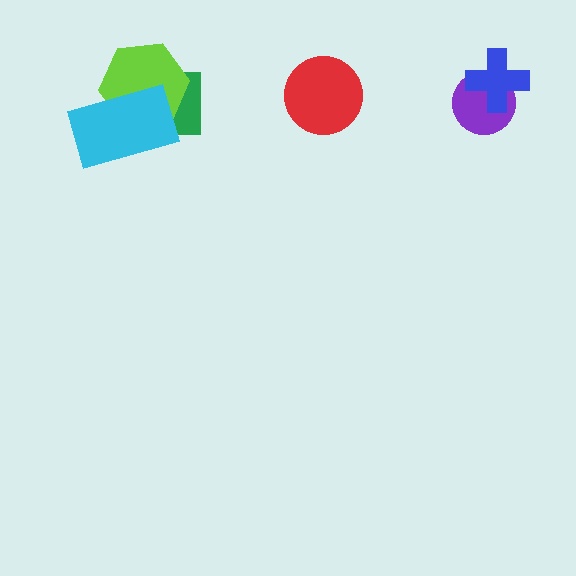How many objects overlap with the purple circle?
1 object overlaps with the purple circle.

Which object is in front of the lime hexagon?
The cyan rectangle is in front of the lime hexagon.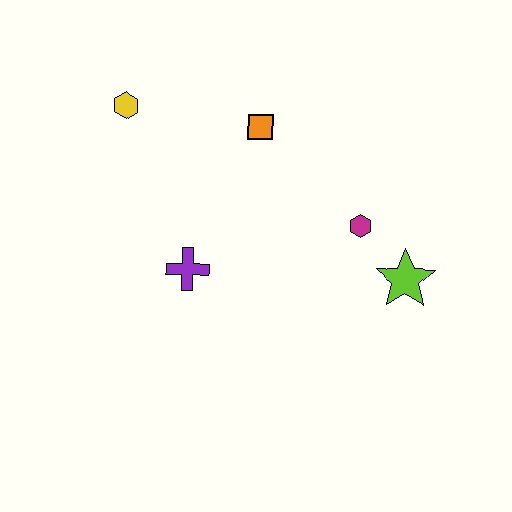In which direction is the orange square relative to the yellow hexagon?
The orange square is to the right of the yellow hexagon.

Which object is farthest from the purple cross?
The lime star is farthest from the purple cross.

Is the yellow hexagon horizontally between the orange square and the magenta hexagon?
No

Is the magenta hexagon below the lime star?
No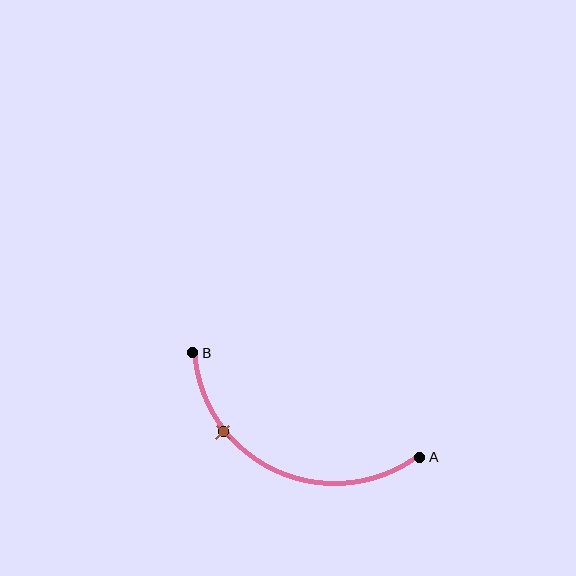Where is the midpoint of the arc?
The arc midpoint is the point on the curve farthest from the straight line joining A and B. It sits below that line.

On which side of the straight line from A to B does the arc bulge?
The arc bulges below the straight line connecting A and B.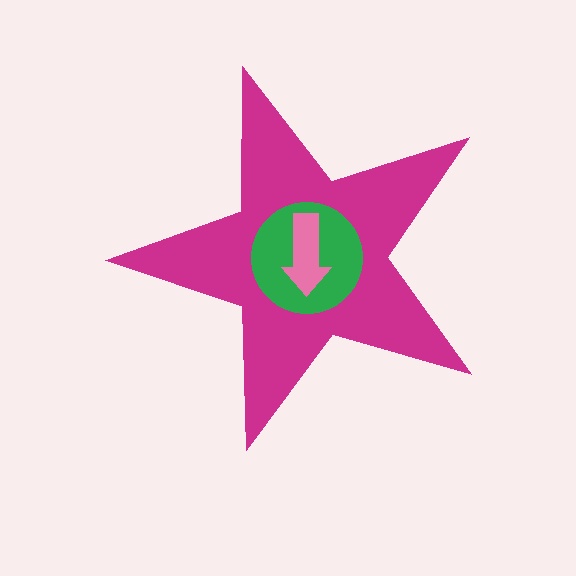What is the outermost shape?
The magenta star.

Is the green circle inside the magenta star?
Yes.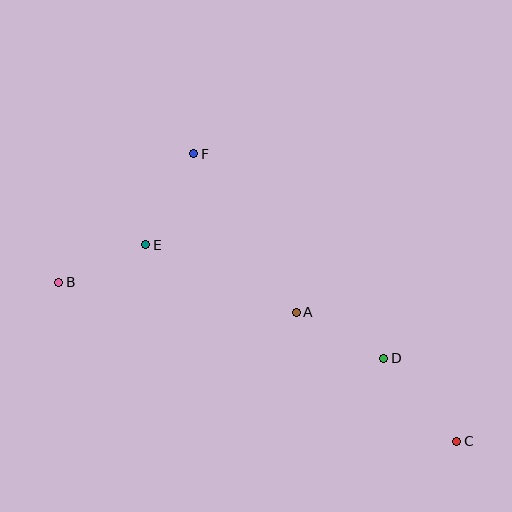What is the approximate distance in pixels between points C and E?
The distance between C and E is approximately 368 pixels.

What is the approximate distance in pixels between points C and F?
The distance between C and F is approximately 390 pixels.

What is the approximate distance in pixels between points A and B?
The distance between A and B is approximately 239 pixels.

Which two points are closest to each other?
Points B and E are closest to each other.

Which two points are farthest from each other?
Points B and C are farthest from each other.